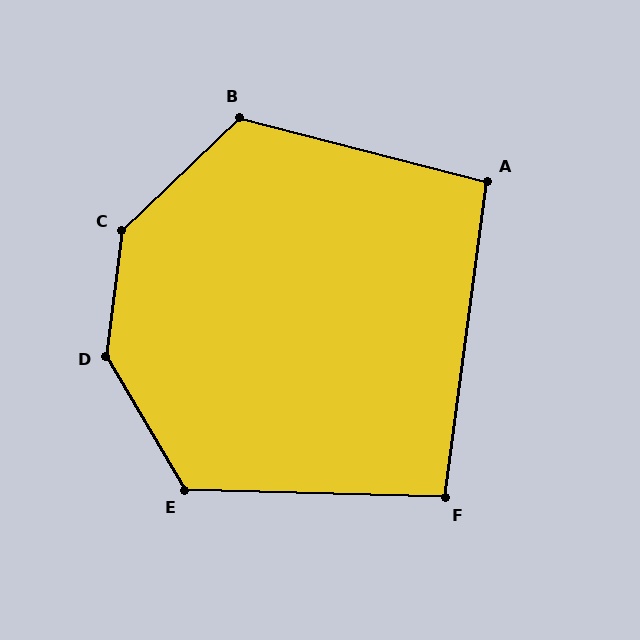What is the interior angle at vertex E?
Approximately 122 degrees (obtuse).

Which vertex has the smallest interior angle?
F, at approximately 96 degrees.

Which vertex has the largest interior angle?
D, at approximately 142 degrees.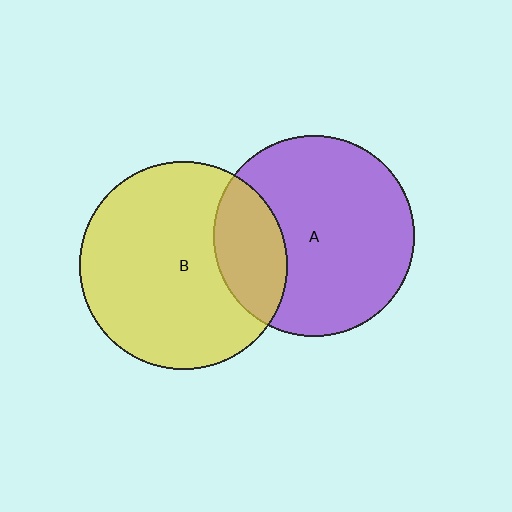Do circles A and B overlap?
Yes.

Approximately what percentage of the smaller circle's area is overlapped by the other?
Approximately 25%.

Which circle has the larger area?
Circle B (yellow).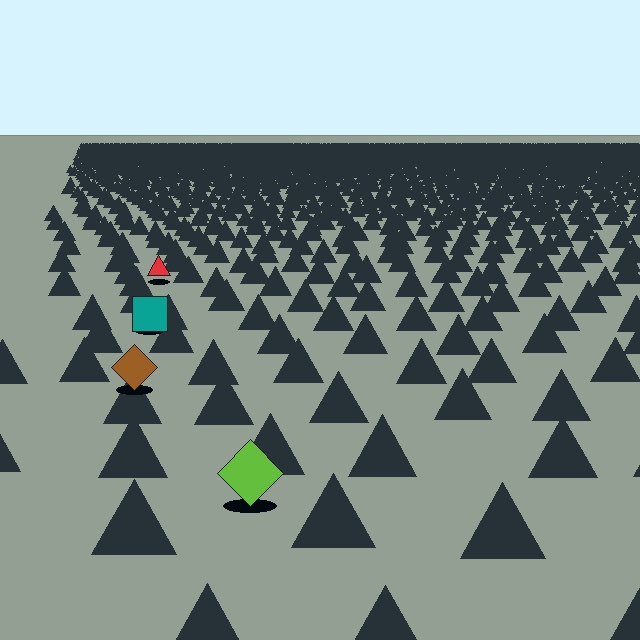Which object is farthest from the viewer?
The red triangle is farthest from the viewer. It appears smaller and the ground texture around it is denser.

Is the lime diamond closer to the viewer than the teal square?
Yes. The lime diamond is closer — you can tell from the texture gradient: the ground texture is coarser near it.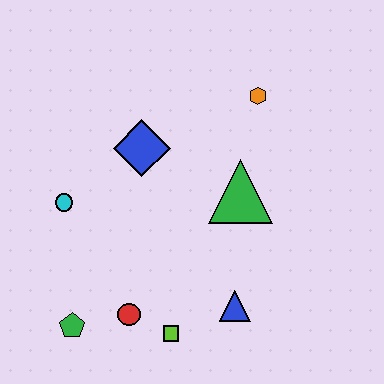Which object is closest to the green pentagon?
The red circle is closest to the green pentagon.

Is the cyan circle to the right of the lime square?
No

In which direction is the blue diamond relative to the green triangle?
The blue diamond is to the left of the green triangle.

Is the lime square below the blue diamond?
Yes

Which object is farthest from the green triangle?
The green pentagon is farthest from the green triangle.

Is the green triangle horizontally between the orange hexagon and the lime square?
Yes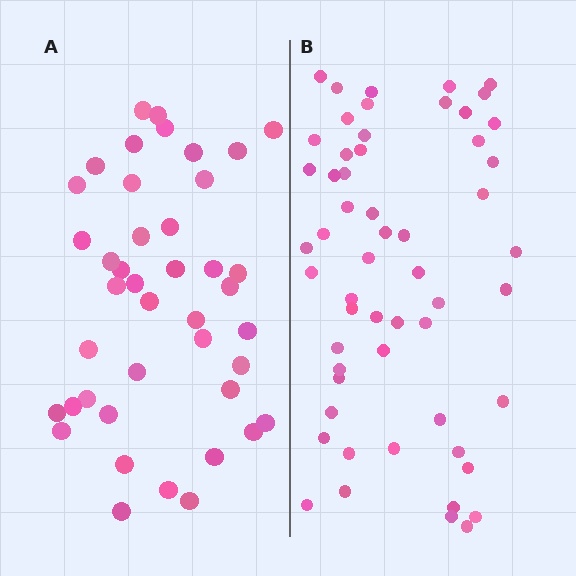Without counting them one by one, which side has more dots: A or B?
Region B (the right region) has more dots.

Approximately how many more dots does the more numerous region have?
Region B has approximately 15 more dots than region A.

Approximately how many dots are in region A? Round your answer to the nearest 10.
About 40 dots. (The exact count is 42, which rounds to 40.)